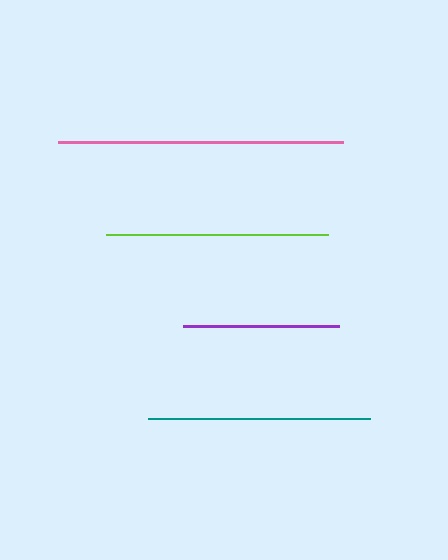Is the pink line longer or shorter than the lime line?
The pink line is longer than the lime line.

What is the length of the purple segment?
The purple segment is approximately 156 pixels long.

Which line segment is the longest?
The pink line is the longest at approximately 285 pixels.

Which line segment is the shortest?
The purple line is the shortest at approximately 156 pixels.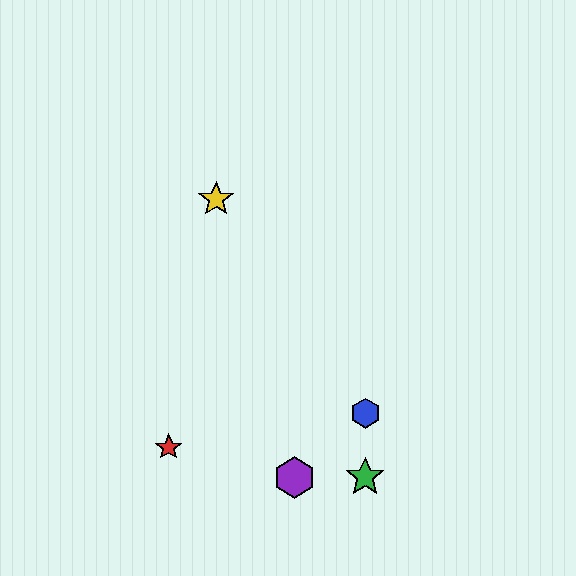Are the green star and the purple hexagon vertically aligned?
No, the green star is at x≈365 and the purple hexagon is at x≈294.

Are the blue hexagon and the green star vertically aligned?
Yes, both are at x≈365.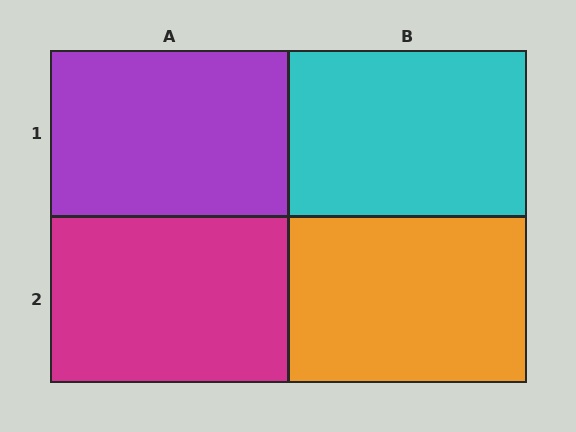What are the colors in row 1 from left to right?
Purple, cyan.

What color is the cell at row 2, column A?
Magenta.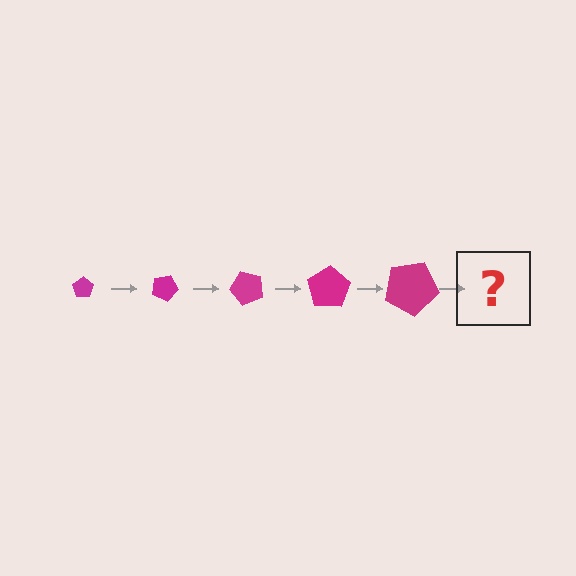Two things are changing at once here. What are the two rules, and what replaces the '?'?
The two rules are that the pentagon grows larger each step and it rotates 25 degrees each step. The '?' should be a pentagon, larger than the previous one and rotated 125 degrees from the start.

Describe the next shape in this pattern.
It should be a pentagon, larger than the previous one and rotated 125 degrees from the start.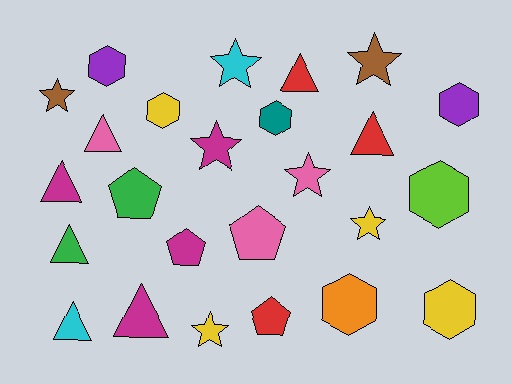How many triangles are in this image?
There are 7 triangles.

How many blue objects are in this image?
There are no blue objects.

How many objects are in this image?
There are 25 objects.